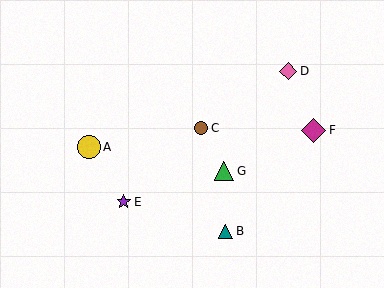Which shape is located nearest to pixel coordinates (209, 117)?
The brown circle (labeled C) at (201, 128) is nearest to that location.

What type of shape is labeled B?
Shape B is a teal triangle.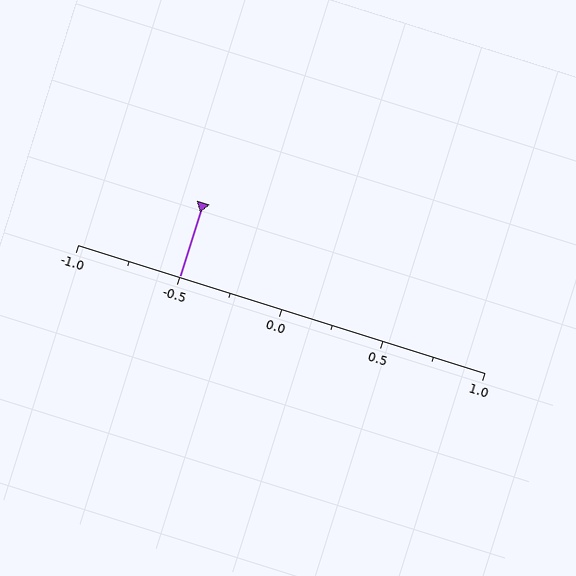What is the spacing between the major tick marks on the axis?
The major ticks are spaced 0.5 apart.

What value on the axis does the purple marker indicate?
The marker indicates approximately -0.5.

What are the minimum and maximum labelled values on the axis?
The axis runs from -1.0 to 1.0.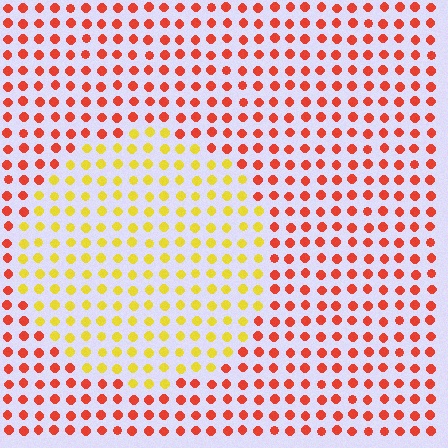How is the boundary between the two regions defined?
The boundary is defined purely by a slight shift in hue (about 51 degrees). Spacing, size, and orientation are identical on both sides.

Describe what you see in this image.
The image is filled with small red elements in a uniform arrangement. A circle-shaped region is visible where the elements are tinted to a slightly different hue, forming a subtle color boundary.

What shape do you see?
I see a circle.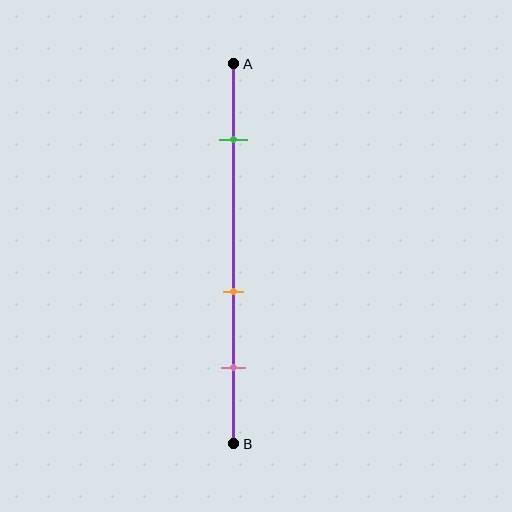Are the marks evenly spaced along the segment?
No, the marks are not evenly spaced.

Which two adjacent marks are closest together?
The orange and pink marks are the closest adjacent pair.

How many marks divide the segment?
There are 3 marks dividing the segment.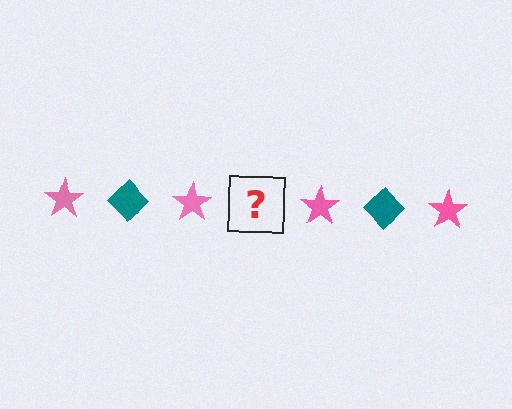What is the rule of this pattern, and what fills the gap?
The rule is that the pattern alternates between pink star and teal diamond. The gap should be filled with a teal diamond.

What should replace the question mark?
The question mark should be replaced with a teal diamond.